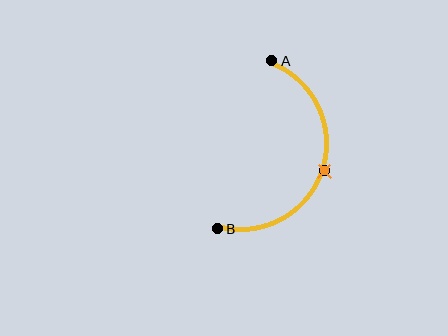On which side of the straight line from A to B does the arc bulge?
The arc bulges to the right of the straight line connecting A and B.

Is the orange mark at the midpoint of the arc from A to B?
Yes. The orange mark lies on the arc at equal arc-length from both A and B — it is the arc midpoint.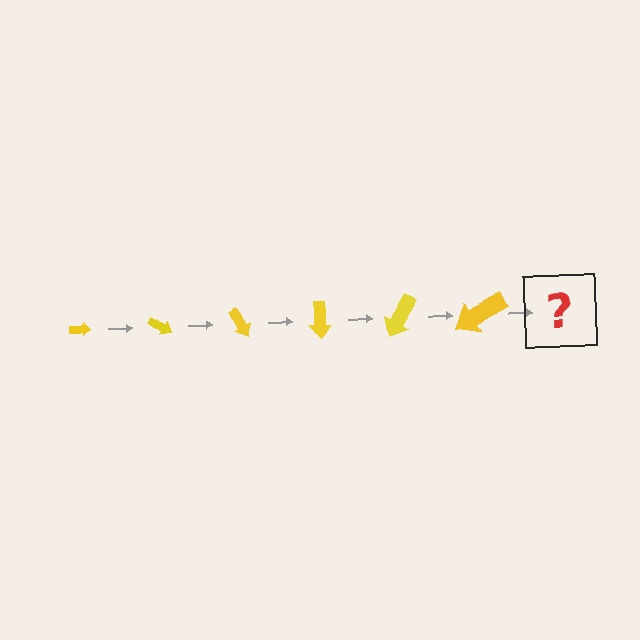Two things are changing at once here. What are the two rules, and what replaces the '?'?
The two rules are that the arrow grows larger each step and it rotates 30 degrees each step. The '?' should be an arrow, larger than the previous one and rotated 180 degrees from the start.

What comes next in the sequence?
The next element should be an arrow, larger than the previous one and rotated 180 degrees from the start.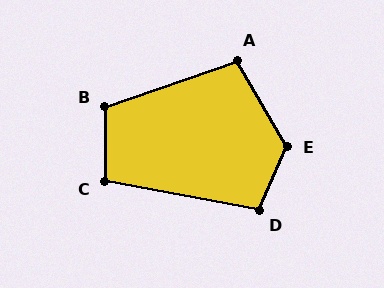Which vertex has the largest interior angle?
E, at approximately 127 degrees.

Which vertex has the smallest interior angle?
C, at approximately 101 degrees.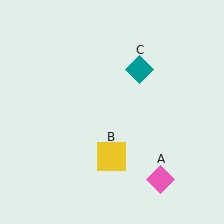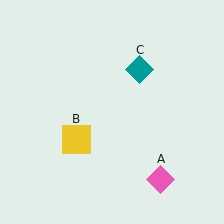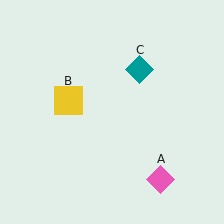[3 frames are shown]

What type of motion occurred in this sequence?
The yellow square (object B) rotated clockwise around the center of the scene.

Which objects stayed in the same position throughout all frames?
Pink diamond (object A) and teal diamond (object C) remained stationary.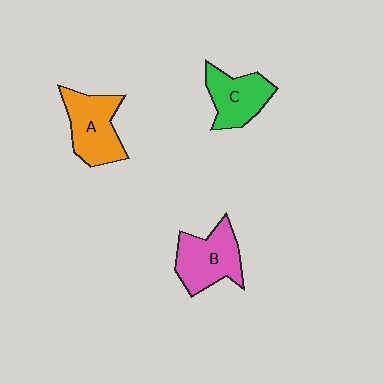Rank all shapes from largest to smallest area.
From largest to smallest: A (orange), B (pink), C (green).